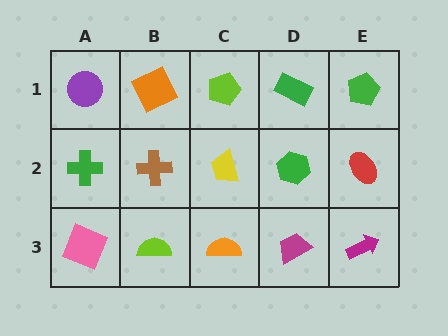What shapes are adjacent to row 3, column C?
A yellow trapezoid (row 2, column C), a lime semicircle (row 3, column B), a magenta trapezoid (row 3, column D).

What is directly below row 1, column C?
A yellow trapezoid.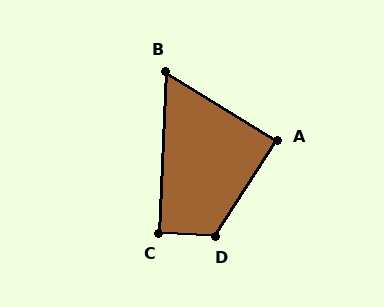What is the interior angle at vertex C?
Approximately 91 degrees (approximately right).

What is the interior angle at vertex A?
Approximately 89 degrees (approximately right).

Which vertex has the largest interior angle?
D, at approximately 119 degrees.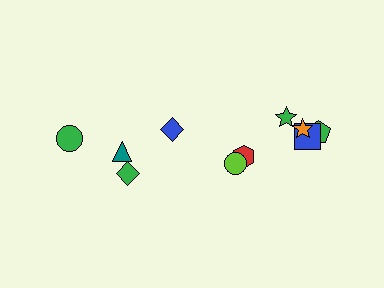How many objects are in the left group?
There are 4 objects.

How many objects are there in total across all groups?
There are 10 objects.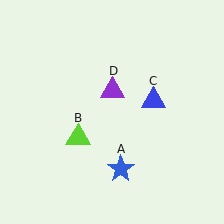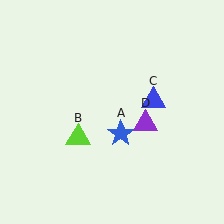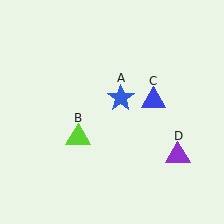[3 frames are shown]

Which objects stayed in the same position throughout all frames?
Lime triangle (object B) and blue triangle (object C) remained stationary.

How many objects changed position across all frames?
2 objects changed position: blue star (object A), purple triangle (object D).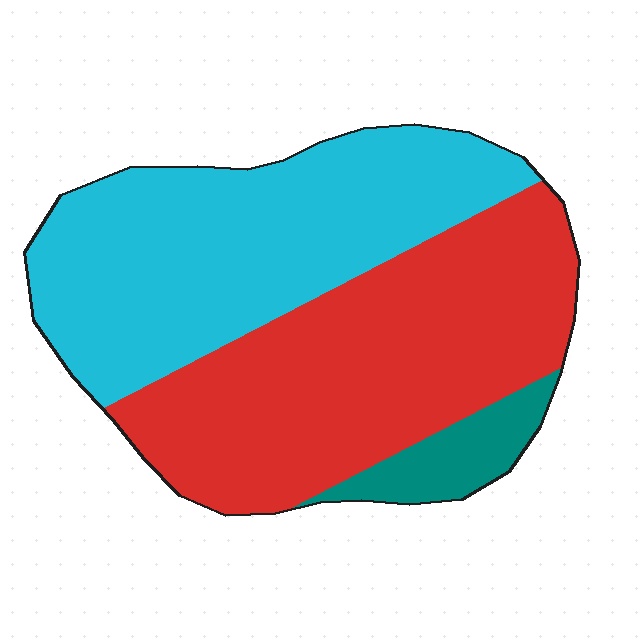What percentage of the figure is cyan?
Cyan covers about 45% of the figure.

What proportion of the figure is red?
Red covers 47% of the figure.